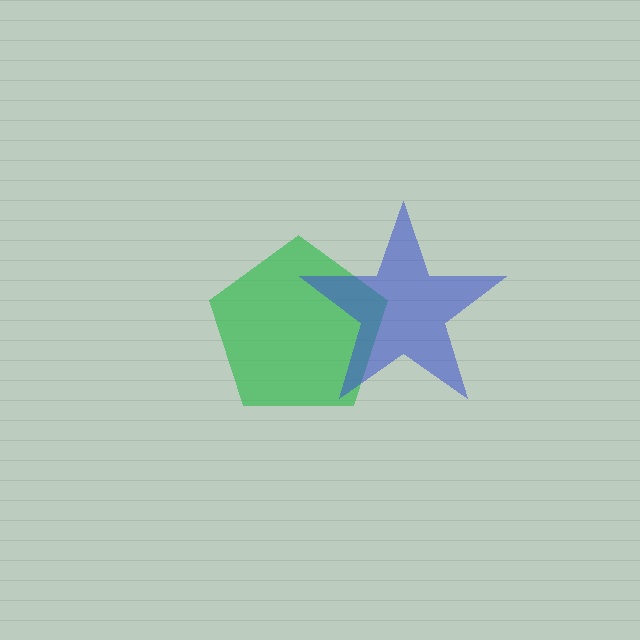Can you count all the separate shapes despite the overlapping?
Yes, there are 2 separate shapes.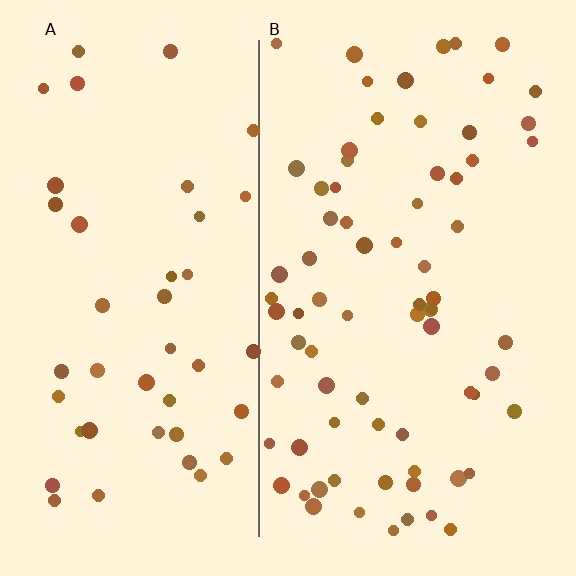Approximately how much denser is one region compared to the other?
Approximately 1.7× — region B over region A.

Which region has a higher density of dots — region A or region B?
B (the right).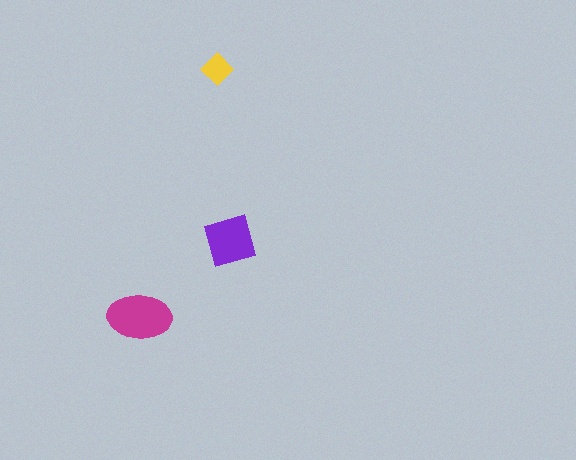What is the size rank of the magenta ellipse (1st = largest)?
1st.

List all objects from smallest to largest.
The yellow diamond, the purple square, the magenta ellipse.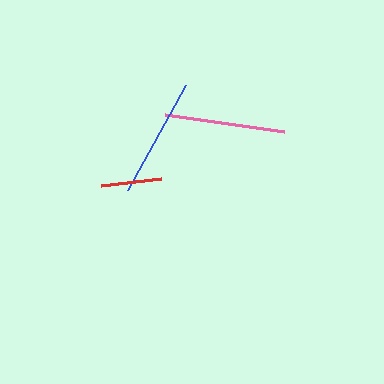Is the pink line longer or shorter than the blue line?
The pink line is longer than the blue line.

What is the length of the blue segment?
The blue segment is approximately 120 pixels long.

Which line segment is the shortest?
The red line is the shortest at approximately 61 pixels.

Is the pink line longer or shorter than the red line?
The pink line is longer than the red line.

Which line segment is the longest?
The pink line is the longest at approximately 120 pixels.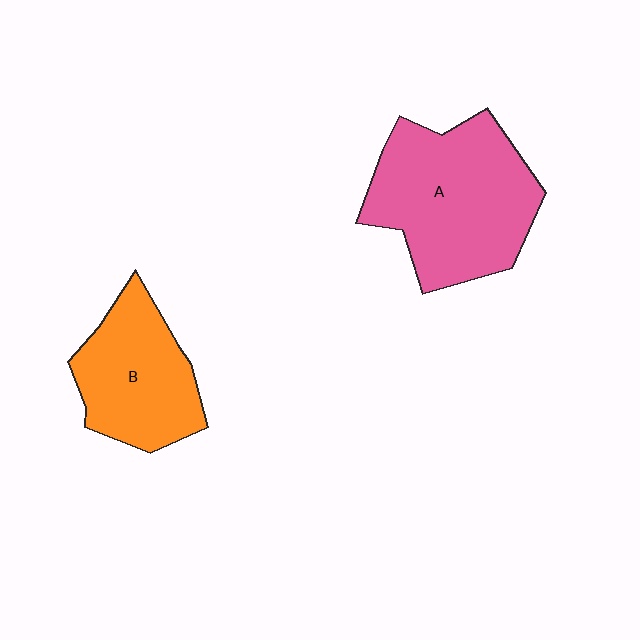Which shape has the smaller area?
Shape B (orange).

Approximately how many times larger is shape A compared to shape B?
Approximately 1.5 times.